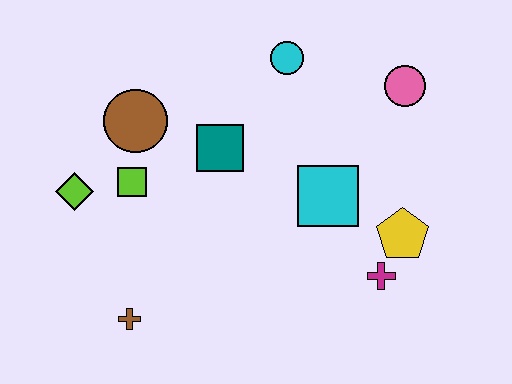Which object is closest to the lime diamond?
The lime square is closest to the lime diamond.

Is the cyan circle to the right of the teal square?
Yes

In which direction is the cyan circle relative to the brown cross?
The cyan circle is above the brown cross.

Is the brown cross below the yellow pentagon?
Yes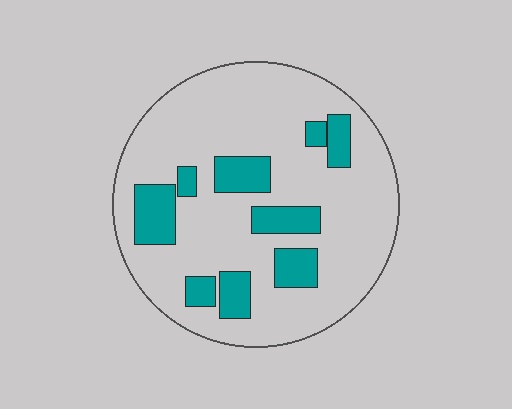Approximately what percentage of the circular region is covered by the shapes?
Approximately 20%.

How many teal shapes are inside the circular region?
9.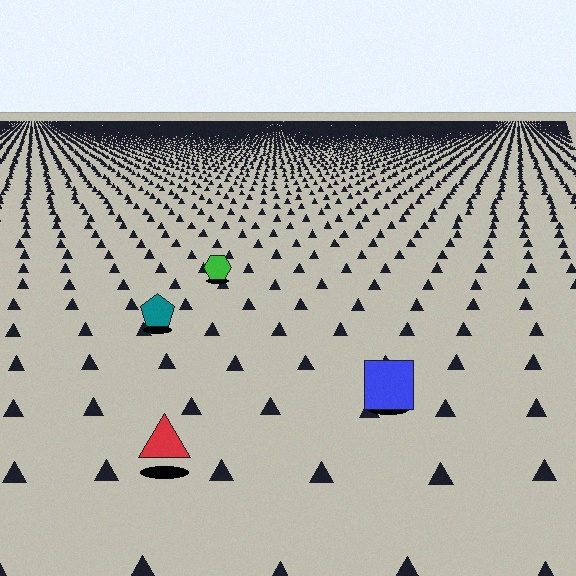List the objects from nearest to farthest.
From nearest to farthest: the red triangle, the blue square, the teal pentagon, the green hexagon.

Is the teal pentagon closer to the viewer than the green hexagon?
Yes. The teal pentagon is closer — you can tell from the texture gradient: the ground texture is coarser near it.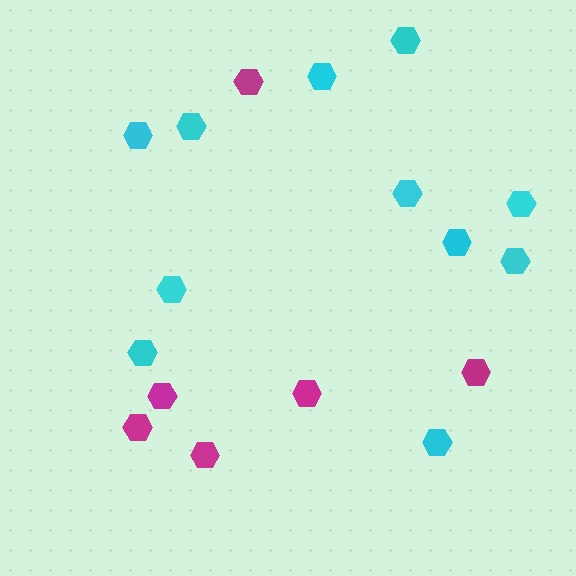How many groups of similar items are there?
There are 2 groups: one group of cyan hexagons (11) and one group of magenta hexagons (6).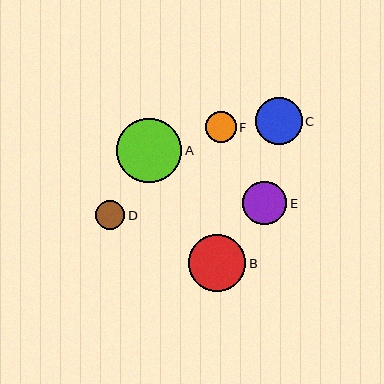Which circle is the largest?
Circle A is the largest with a size of approximately 65 pixels.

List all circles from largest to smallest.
From largest to smallest: A, B, C, E, F, D.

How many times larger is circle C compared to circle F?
Circle C is approximately 1.5 times the size of circle F.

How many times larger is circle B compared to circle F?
Circle B is approximately 1.8 times the size of circle F.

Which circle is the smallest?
Circle D is the smallest with a size of approximately 29 pixels.